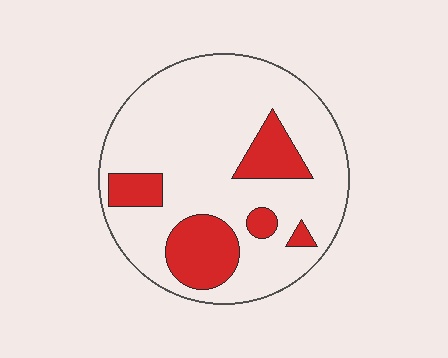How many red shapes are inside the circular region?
5.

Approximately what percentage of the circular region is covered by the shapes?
Approximately 20%.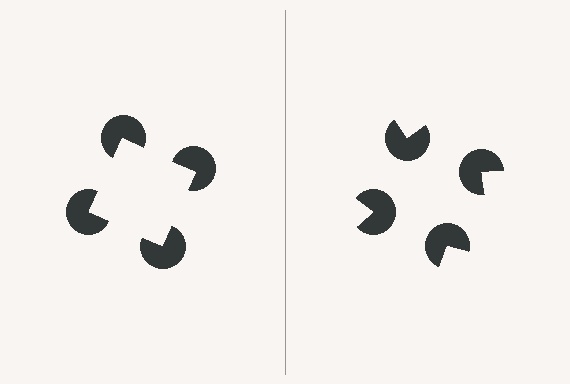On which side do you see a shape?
An illusory square appears on the left side. On the right side the wedge cuts are rotated, so no coherent shape forms.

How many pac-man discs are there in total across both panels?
8 — 4 on each side.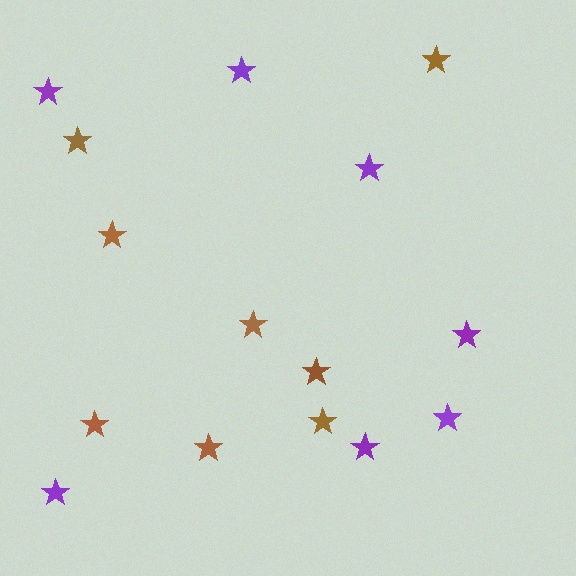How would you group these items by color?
There are 2 groups: one group of purple stars (7) and one group of brown stars (8).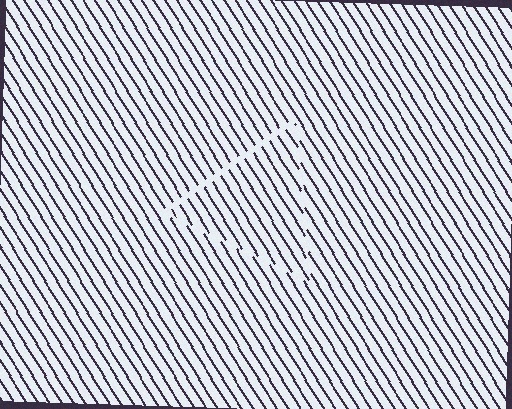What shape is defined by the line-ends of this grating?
An illusory triangle. The interior of the shape contains the same grating, shifted by half a period — the contour is defined by the phase discontinuity where line-ends from the inner and outer gratings abut.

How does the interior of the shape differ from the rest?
The interior of the shape contains the same grating, shifted by half a period — the contour is defined by the phase discontinuity where line-ends from the inner and outer gratings abut.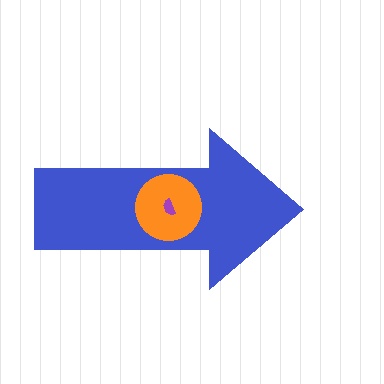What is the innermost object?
The purple semicircle.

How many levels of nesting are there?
3.